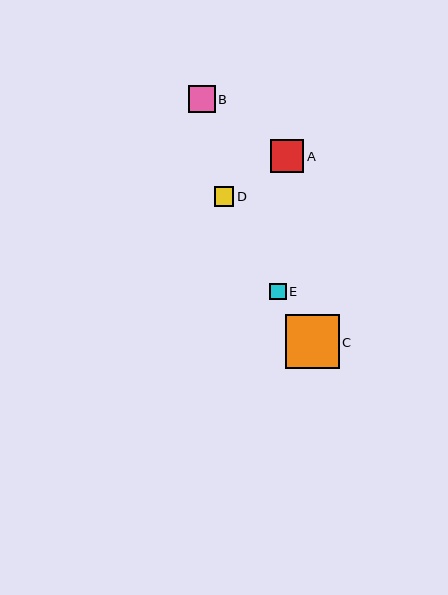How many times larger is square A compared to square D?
Square A is approximately 1.7 times the size of square D.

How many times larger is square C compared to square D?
Square C is approximately 2.8 times the size of square D.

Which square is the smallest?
Square E is the smallest with a size of approximately 17 pixels.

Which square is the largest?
Square C is the largest with a size of approximately 54 pixels.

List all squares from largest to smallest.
From largest to smallest: C, A, B, D, E.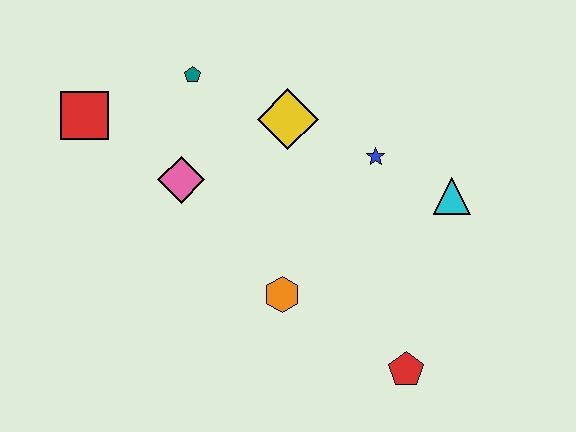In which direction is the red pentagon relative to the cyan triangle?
The red pentagon is below the cyan triangle.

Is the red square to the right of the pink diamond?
No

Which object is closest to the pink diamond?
The teal pentagon is closest to the pink diamond.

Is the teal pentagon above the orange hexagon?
Yes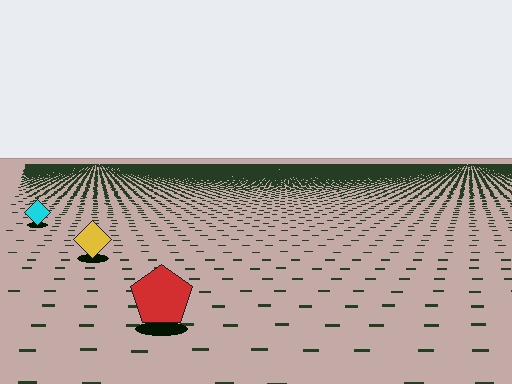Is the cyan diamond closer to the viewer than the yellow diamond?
No. The yellow diamond is closer — you can tell from the texture gradient: the ground texture is coarser near it.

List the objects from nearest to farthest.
From nearest to farthest: the red pentagon, the yellow diamond, the cyan diamond.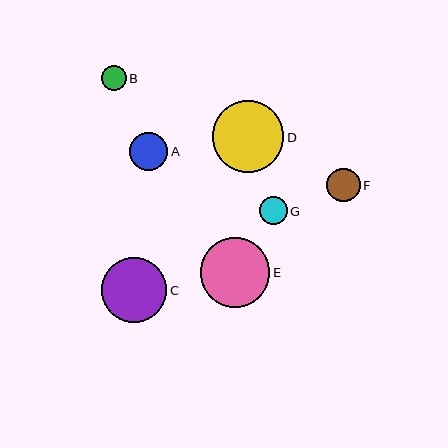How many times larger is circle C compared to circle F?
Circle C is approximately 1.9 times the size of circle F.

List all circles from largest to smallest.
From largest to smallest: D, E, C, A, F, G, B.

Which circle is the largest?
Circle D is the largest with a size of approximately 72 pixels.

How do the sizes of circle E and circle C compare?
Circle E and circle C are approximately the same size.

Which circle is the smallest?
Circle B is the smallest with a size of approximately 25 pixels.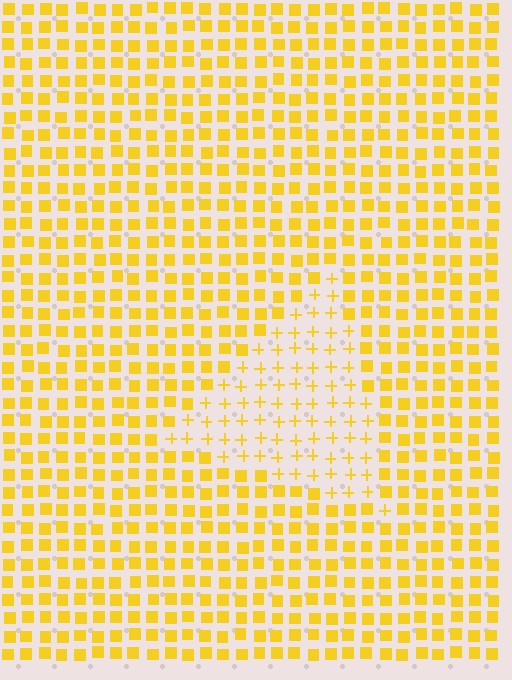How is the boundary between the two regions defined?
The boundary is defined by a change in element shape: plus signs inside vs. squares outside. All elements share the same color and spacing.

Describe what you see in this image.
The image is filled with small yellow elements arranged in a uniform grid. A triangle-shaped region contains plus signs, while the surrounding area contains squares. The boundary is defined purely by the change in element shape.